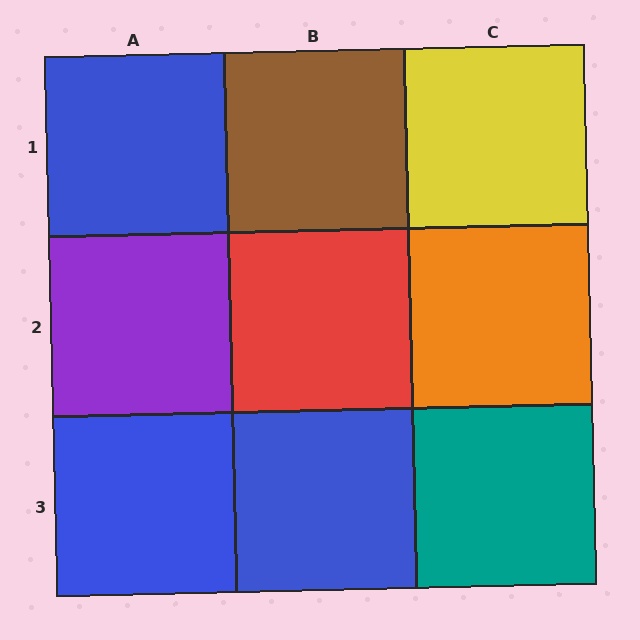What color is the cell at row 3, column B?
Blue.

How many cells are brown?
1 cell is brown.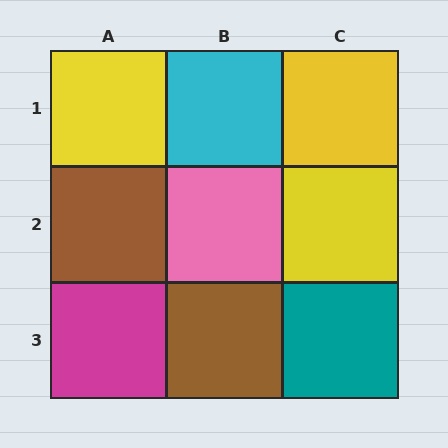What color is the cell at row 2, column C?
Yellow.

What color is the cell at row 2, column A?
Brown.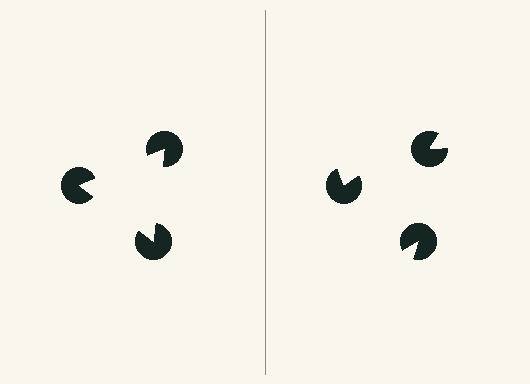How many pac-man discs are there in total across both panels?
6 — 3 on each side.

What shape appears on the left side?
An illusory triangle.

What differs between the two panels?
The pac-man discs are positioned identically on both sides; only the wedge orientations differ. On the left they align to a triangle; on the right they are misaligned.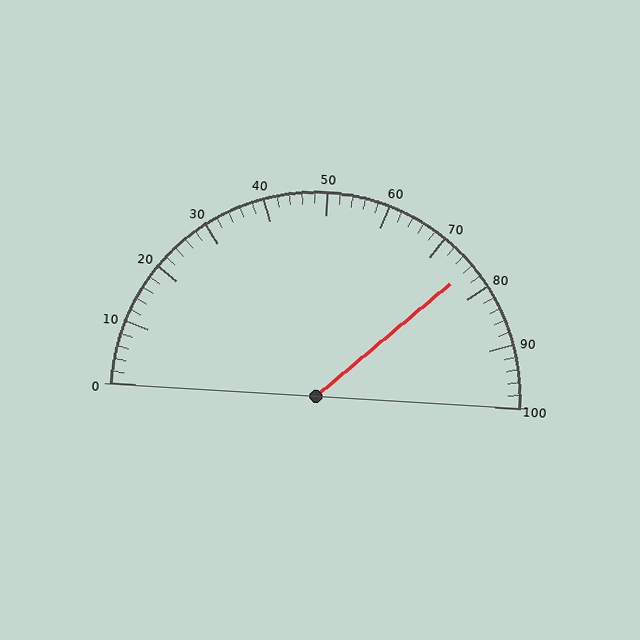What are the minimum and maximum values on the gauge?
The gauge ranges from 0 to 100.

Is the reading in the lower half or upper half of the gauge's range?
The reading is in the upper half of the range (0 to 100).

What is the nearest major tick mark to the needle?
The nearest major tick mark is 80.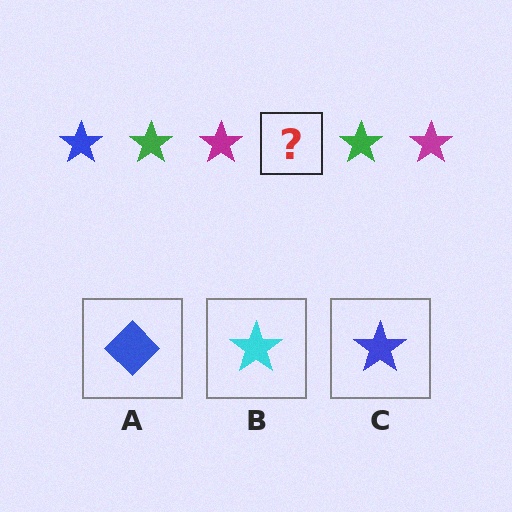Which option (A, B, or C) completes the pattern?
C.